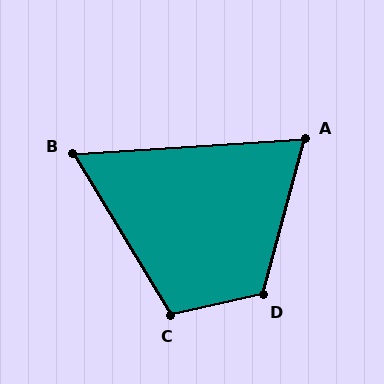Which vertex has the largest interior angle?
D, at approximately 118 degrees.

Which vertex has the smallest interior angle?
B, at approximately 62 degrees.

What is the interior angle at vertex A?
Approximately 71 degrees (acute).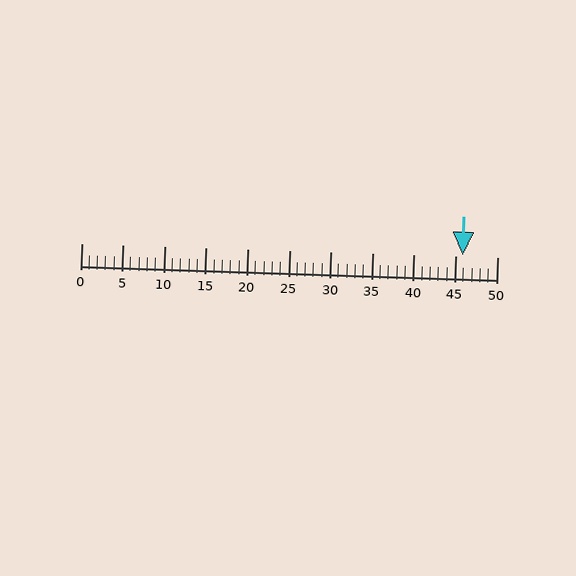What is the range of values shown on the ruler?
The ruler shows values from 0 to 50.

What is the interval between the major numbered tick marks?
The major tick marks are spaced 5 units apart.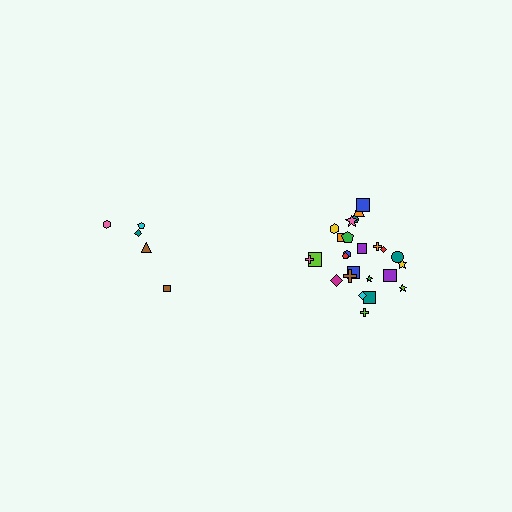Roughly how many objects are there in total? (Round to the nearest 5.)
Roughly 30 objects in total.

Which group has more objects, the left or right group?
The right group.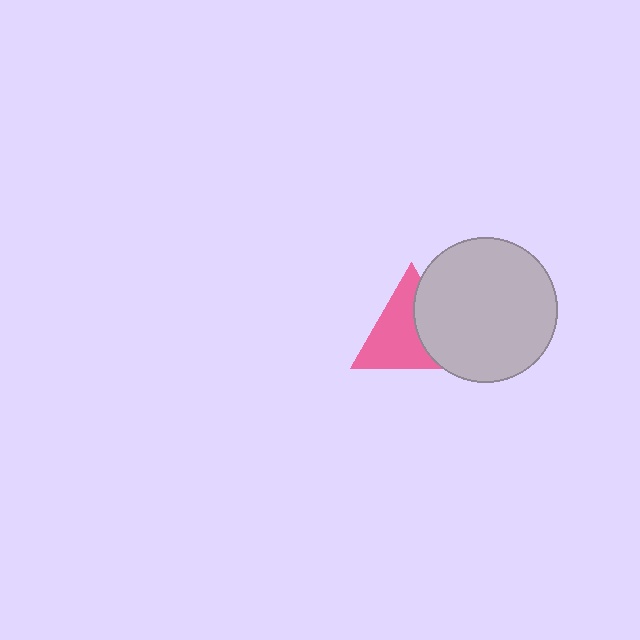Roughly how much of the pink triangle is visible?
About half of it is visible (roughly 63%).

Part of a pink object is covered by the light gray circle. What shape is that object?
It is a triangle.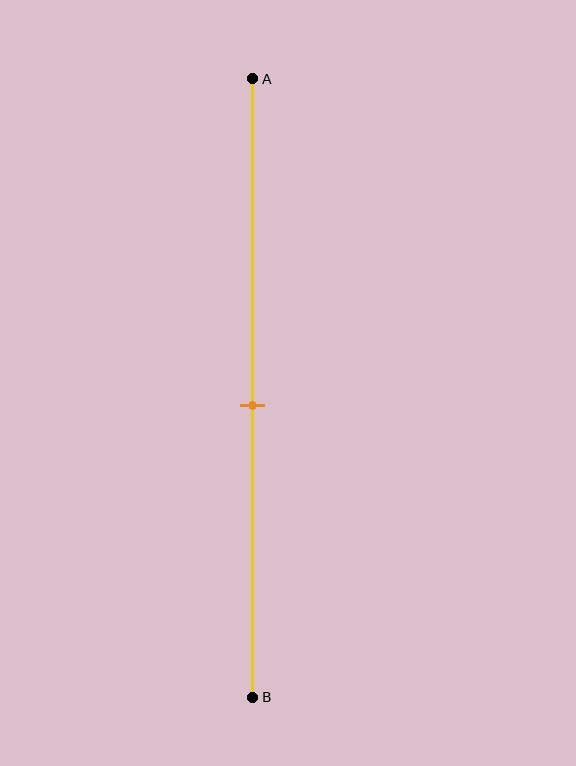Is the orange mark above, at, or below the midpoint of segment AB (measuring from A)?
The orange mark is approximately at the midpoint of segment AB.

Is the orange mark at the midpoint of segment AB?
Yes, the mark is approximately at the midpoint.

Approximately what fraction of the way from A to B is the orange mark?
The orange mark is approximately 55% of the way from A to B.